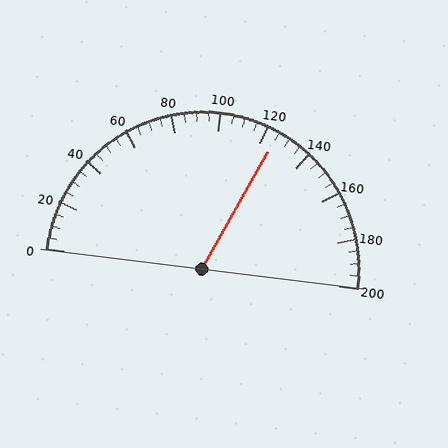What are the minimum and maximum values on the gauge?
The gauge ranges from 0 to 200.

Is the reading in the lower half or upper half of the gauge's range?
The reading is in the upper half of the range (0 to 200).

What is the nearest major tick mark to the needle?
The nearest major tick mark is 120.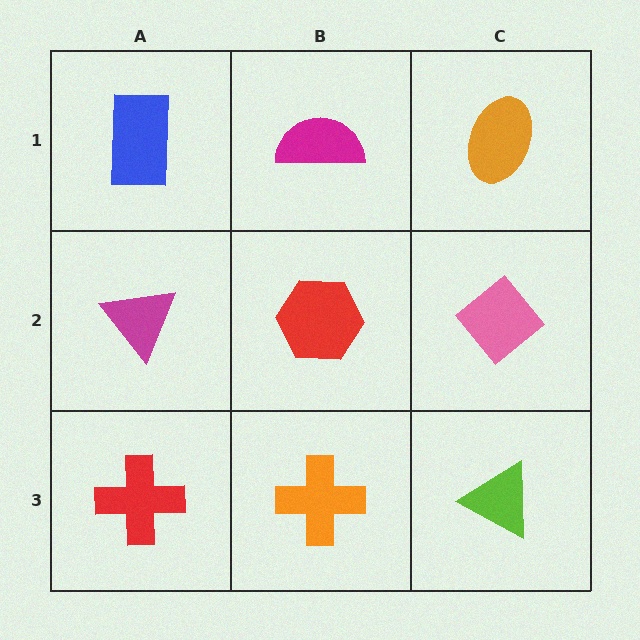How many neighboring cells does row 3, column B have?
3.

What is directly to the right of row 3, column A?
An orange cross.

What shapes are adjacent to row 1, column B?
A red hexagon (row 2, column B), a blue rectangle (row 1, column A), an orange ellipse (row 1, column C).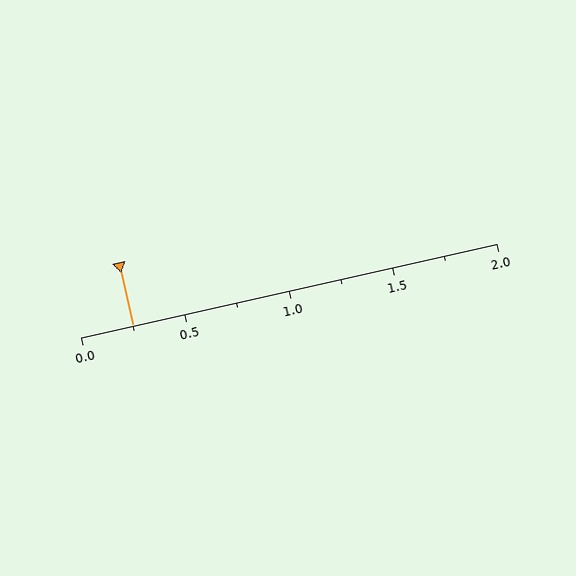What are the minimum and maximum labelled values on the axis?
The axis runs from 0.0 to 2.0.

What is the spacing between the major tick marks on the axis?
The major ticks are spaced 0.5 apart.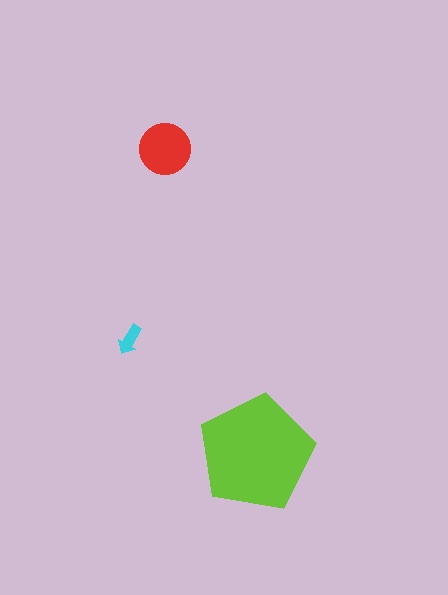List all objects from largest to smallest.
The lime pentagon, the red circle, the cyan arrow.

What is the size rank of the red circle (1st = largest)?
2nd.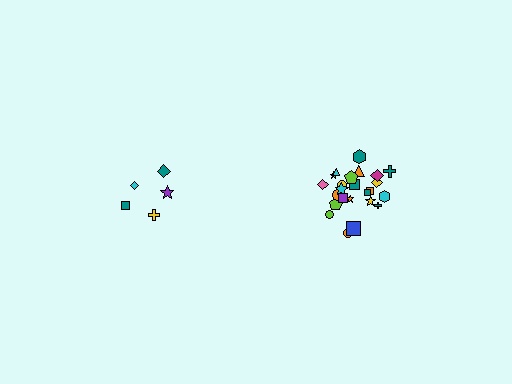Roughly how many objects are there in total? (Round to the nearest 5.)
Roughly 30 objects in total.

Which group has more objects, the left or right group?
The right group.